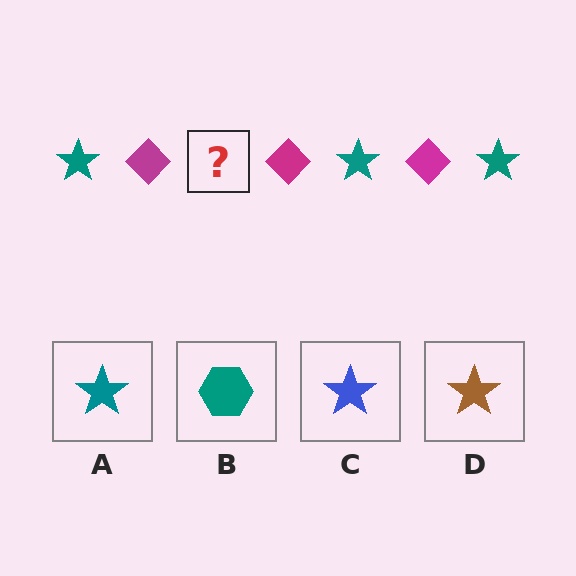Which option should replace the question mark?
Option A.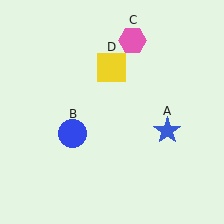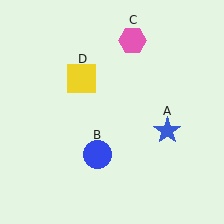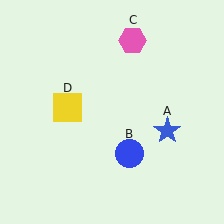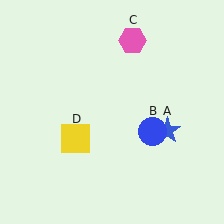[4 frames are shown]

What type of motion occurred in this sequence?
The blue circle (object B), yellow square (object D) rotated counterclockwise around the center of the scene.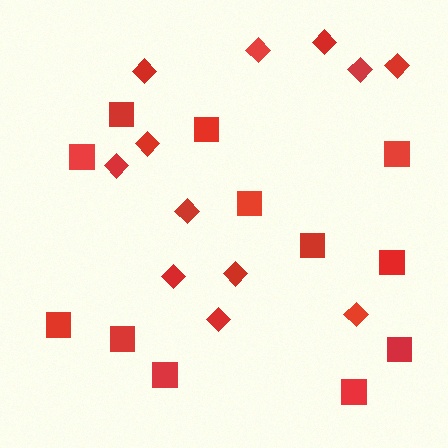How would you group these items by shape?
There are 2 groups: one group of diamonds (12) and one group of squares (12).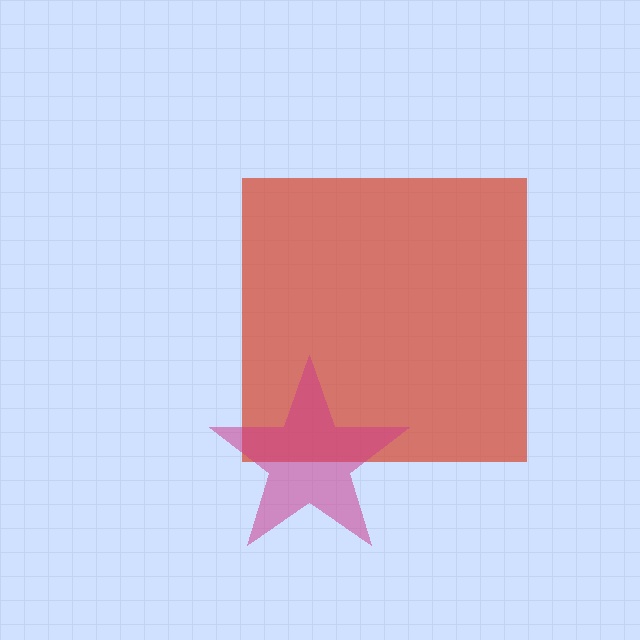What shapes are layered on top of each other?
The layered shapes are: a red square, a magenta star.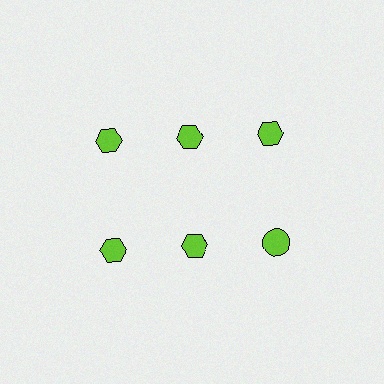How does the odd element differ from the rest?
It has a different shape: circle instead of hexagon.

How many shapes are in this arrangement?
There are 6 shapes arranged in a grid pattern.